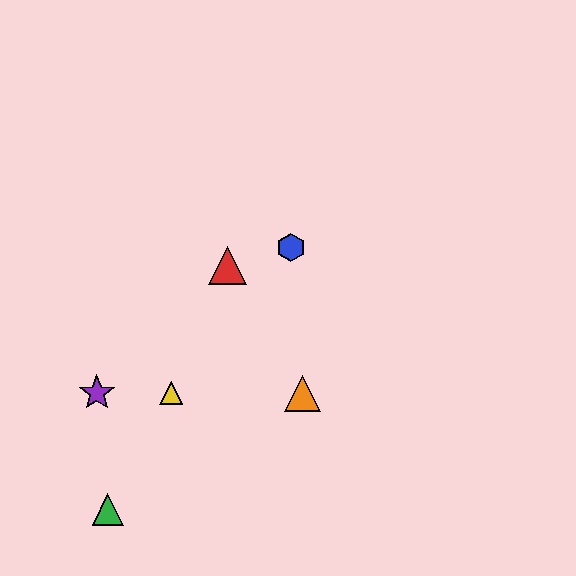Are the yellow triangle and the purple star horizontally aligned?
Yes, both are at y≈393.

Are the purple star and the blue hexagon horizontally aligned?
No, the purple star is at y≈393 and the blue hexagon is at y≈247.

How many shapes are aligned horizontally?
3 shapes (the yellow triangle, the purple star, the orange triangle) are aligned horizontally.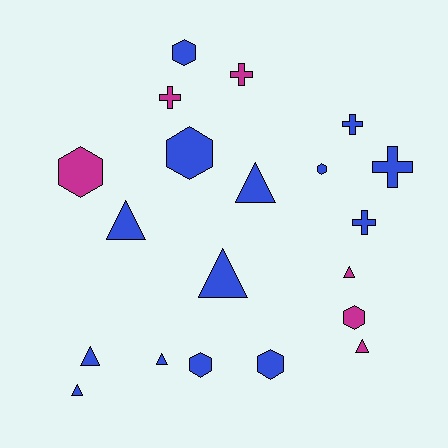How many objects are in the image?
There are 20 objects.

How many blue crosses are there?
There are 3 blue crosses.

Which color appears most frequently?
Blue, with 14 objects.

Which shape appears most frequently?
Triangle, with 8 objects.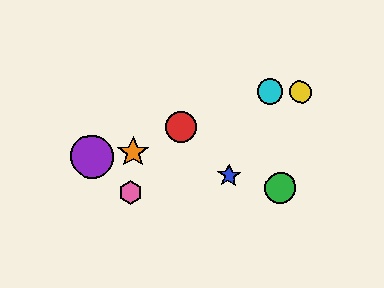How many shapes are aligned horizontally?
2 shapes (the yellow circle, the cyan circle) are aligned horizontally.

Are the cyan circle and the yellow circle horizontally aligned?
Yes, both are at y≈92.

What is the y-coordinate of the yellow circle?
The yellow circle is at y≈92.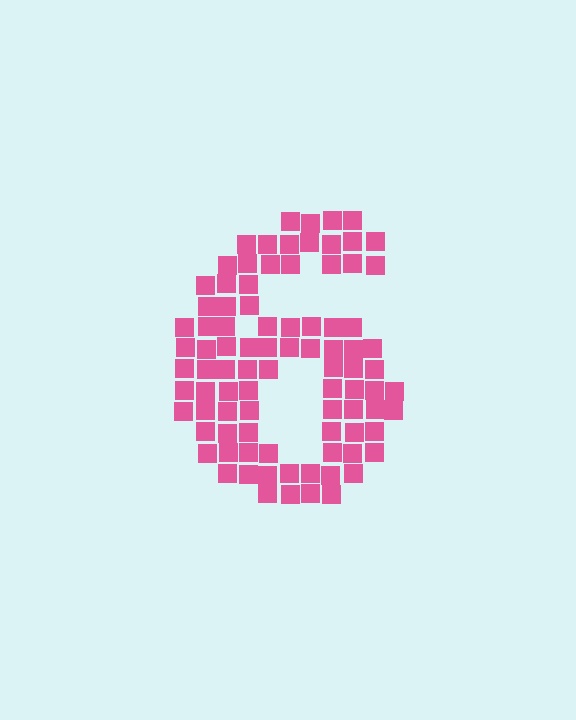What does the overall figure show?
The overall figure shows the digit 6.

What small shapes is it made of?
It is made of small squares.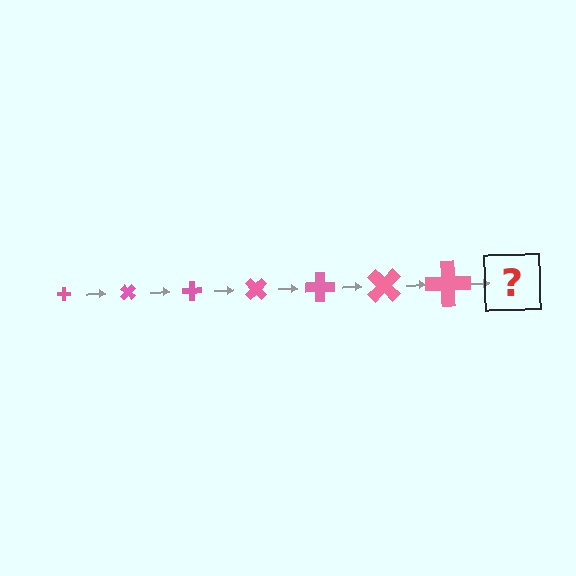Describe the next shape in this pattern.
It should be a cross, larger than the previous one and rotated 315 degrees from the start.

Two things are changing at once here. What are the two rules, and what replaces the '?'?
The two rules are that the cross grows larger each step and it rotates 45 degrees each step. The '?' should be a cross, larger than the previous one and rotated 315 degrees from the start.